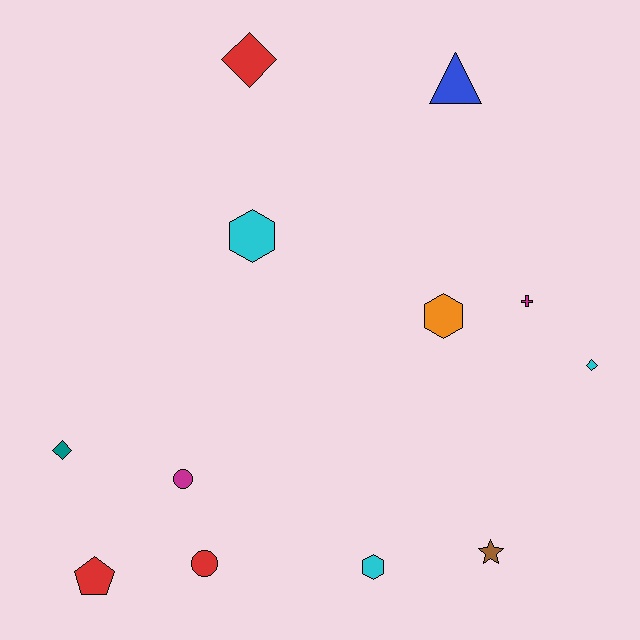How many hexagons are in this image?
There are 3 hexagons.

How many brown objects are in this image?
There is 1 brown object.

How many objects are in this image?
There are 12 objects.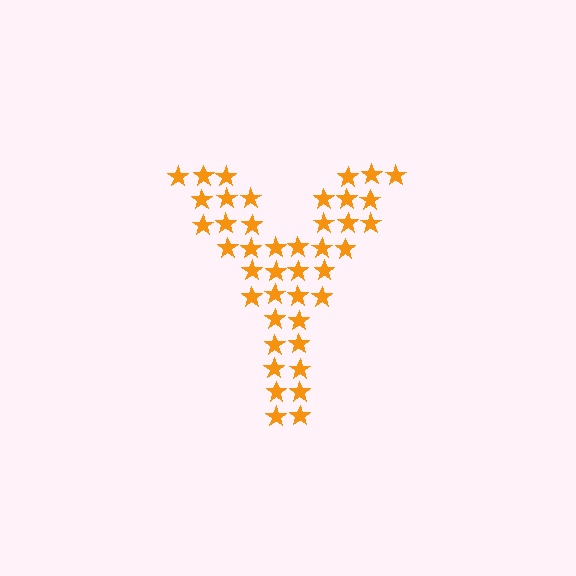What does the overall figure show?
The overall figure shows the letter Y.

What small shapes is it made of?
It is made of small stars.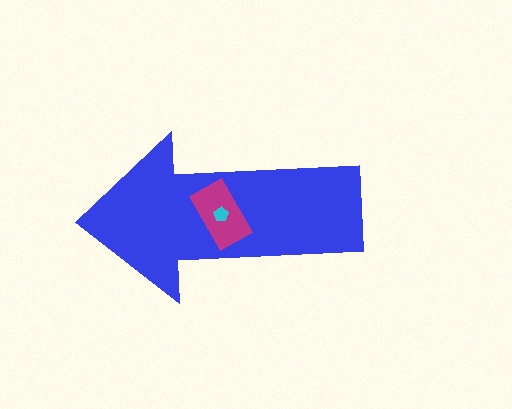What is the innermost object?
The cyan pentagon.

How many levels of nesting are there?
3.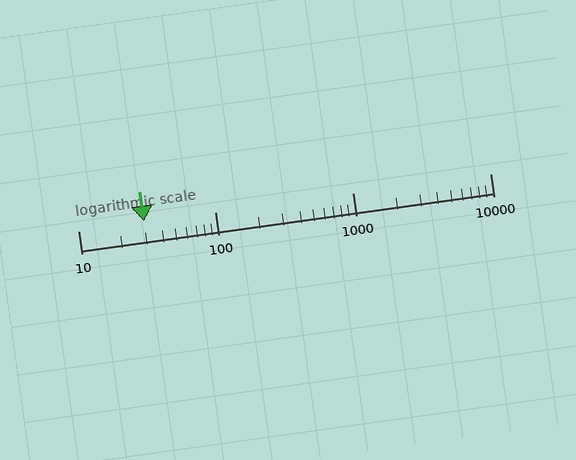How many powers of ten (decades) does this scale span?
The scale spans 3 decades, from 10 to 10000.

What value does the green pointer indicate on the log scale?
The pointer indicates approximately 30.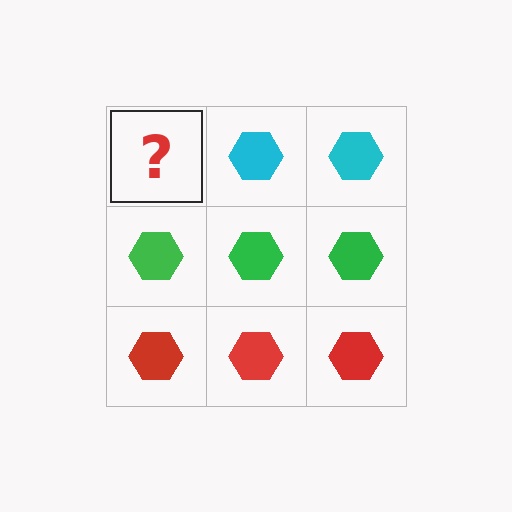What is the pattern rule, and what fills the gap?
The rule is that each row has a consistent color. The gap should be filled with a cyan hexagon.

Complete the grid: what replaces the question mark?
The question mark should be replaced with a cyan hexagon.